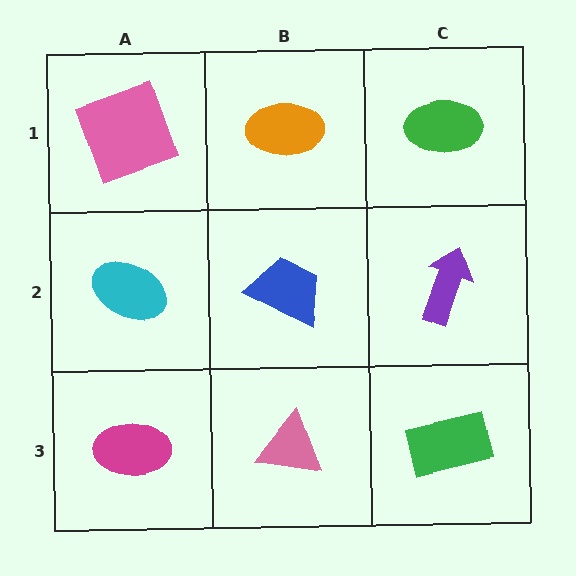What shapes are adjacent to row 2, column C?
A green ellipse (row 1, column C), a green rectangle (row 3, column C), a blue trapezoid (row 2, column B).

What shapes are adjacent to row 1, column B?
A blue trapezoid (row 2, column B), a pink square (row 1, column A), a green ellipse (row 1, column C).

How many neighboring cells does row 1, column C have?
2.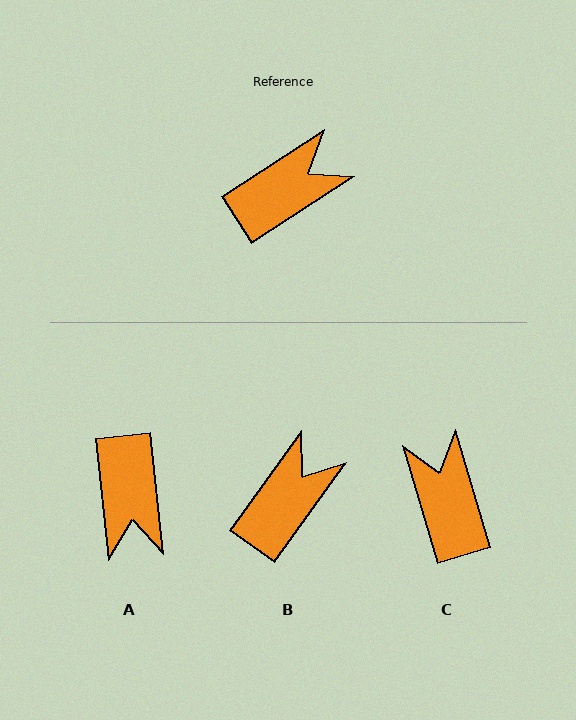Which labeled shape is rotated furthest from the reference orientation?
A, about 117 degrees away.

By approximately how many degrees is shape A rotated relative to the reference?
Approximately 117 degrees clockwise.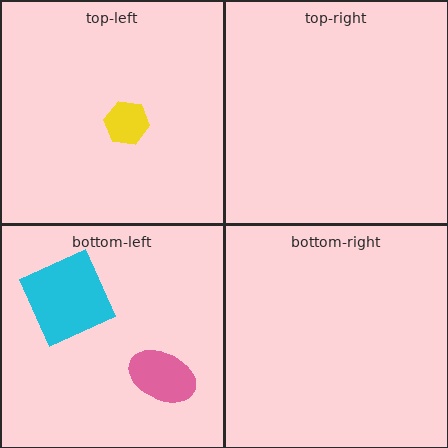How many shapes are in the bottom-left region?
2.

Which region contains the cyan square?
The bottom-left region.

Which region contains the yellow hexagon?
The top-left region.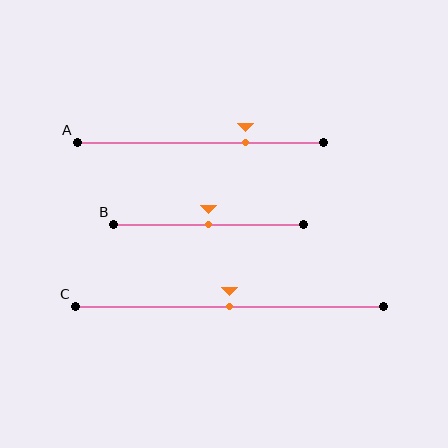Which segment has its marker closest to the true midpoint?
Segment B has its marker closest to the true midpoint.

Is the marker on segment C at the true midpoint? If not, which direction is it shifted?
Yes, the marker on segment C is at the true midpoint.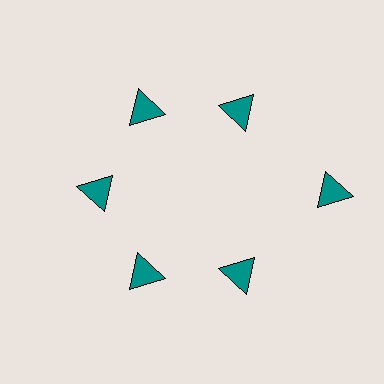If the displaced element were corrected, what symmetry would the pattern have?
It would have 6-fold rotational symmetry — the pattern would map onto itself every 60 degrees.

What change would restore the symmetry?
The symmetry would be restored by moving it inward, back onto the ring so that all 6 triangles sit at equal angles and equal distance from the center.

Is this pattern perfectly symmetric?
No. The 6 teal triangles are arranged in a ring, but one element near the 3 o'clock position is pushed outward from the center, breaking the 6-fold rotational symmetry.